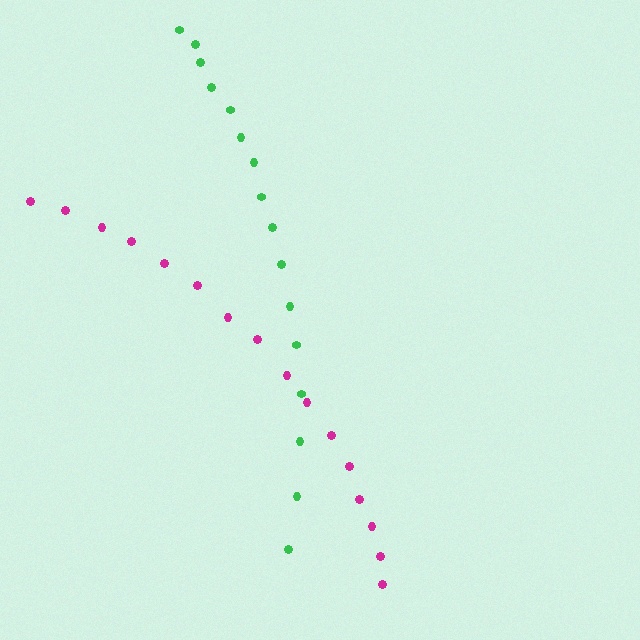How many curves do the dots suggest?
There are 2 distinct paths.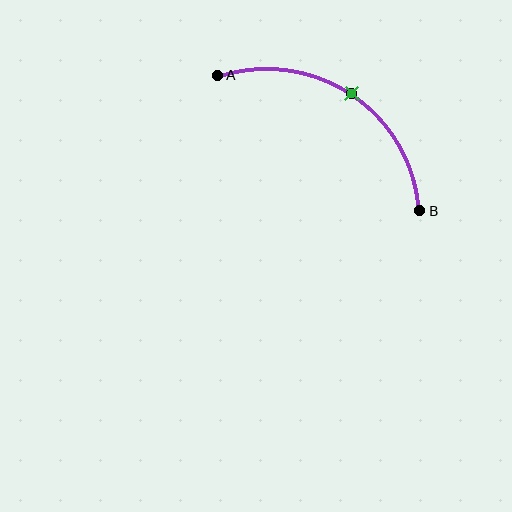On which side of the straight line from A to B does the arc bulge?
The arc bulges above and to the right of the straight line connecting A and B.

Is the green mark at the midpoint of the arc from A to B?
Yes. The green mark lies on the arc at equal arc-length from both A and B — it is the arc midpoint.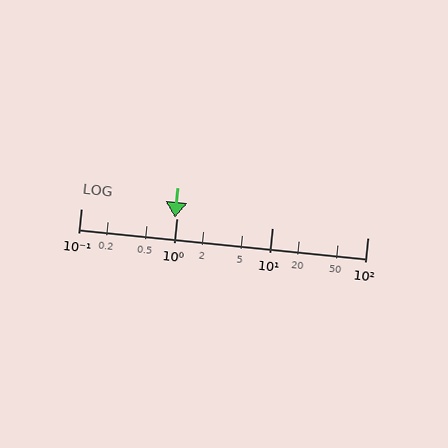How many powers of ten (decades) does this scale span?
The scale spans 3 decades, from 0.1 to 100.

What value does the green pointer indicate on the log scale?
The pointer indicates approximately 0.97.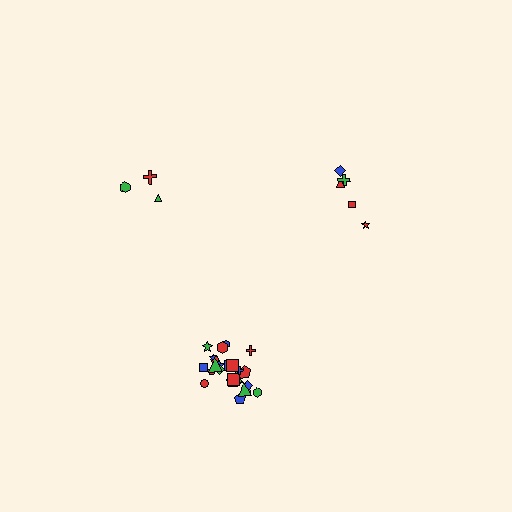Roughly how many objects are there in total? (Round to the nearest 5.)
Roughly 35 objects in total.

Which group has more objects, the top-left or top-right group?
The top-right group.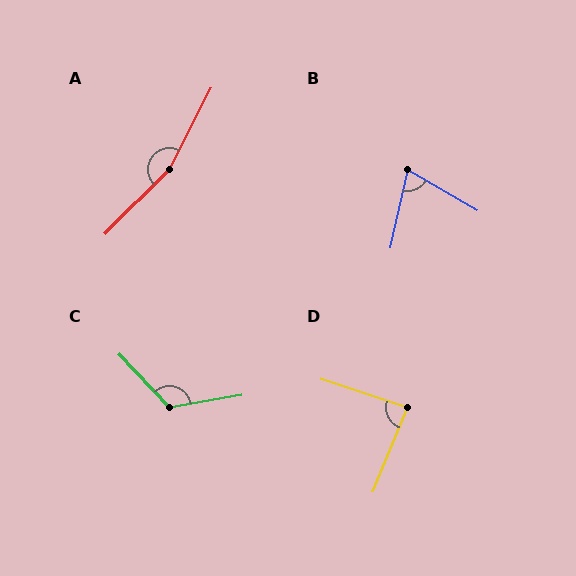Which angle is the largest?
A, at approximately 162 degrees.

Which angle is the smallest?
B, at approximately 72 degrees.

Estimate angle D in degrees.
Approximately 86 degrees.